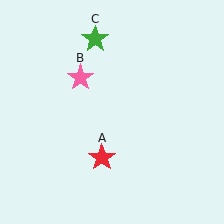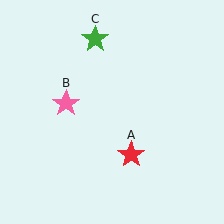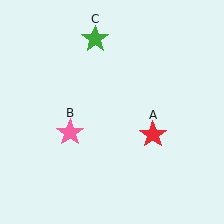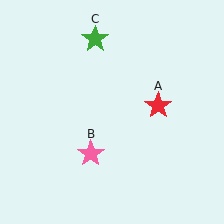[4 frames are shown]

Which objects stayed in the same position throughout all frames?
Green star (object C) remained stationary.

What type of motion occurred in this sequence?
The red star (object A), pink star (object B) rotated counterclockwise around the center of the scene.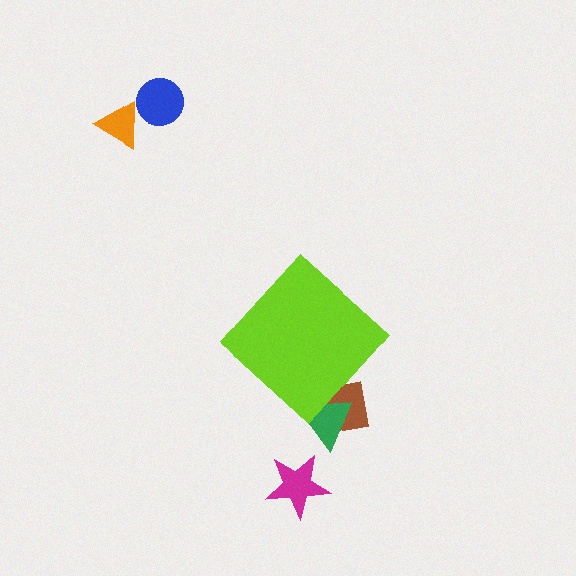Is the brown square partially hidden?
Yes, the brown square is partially hidden behind the lime diamond.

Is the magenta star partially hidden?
No, the magenta star is fully visible.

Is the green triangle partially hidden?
Yes, the green triangle is partially hidden behind the lime diamond.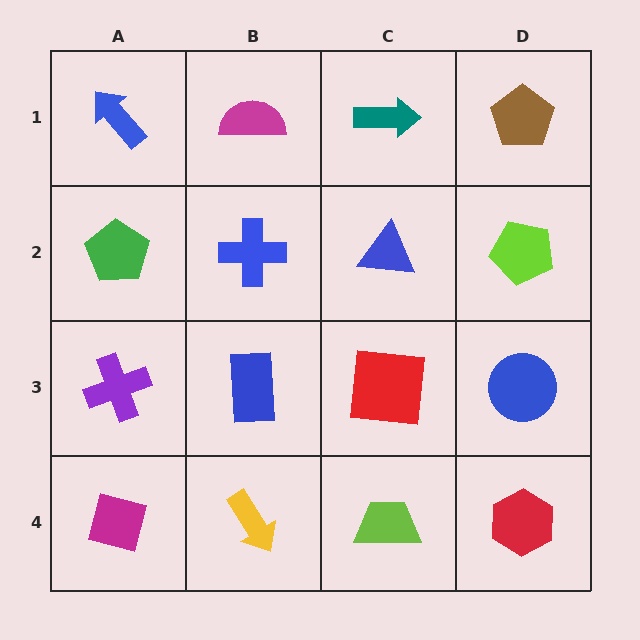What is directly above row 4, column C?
A red square.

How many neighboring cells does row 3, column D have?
3.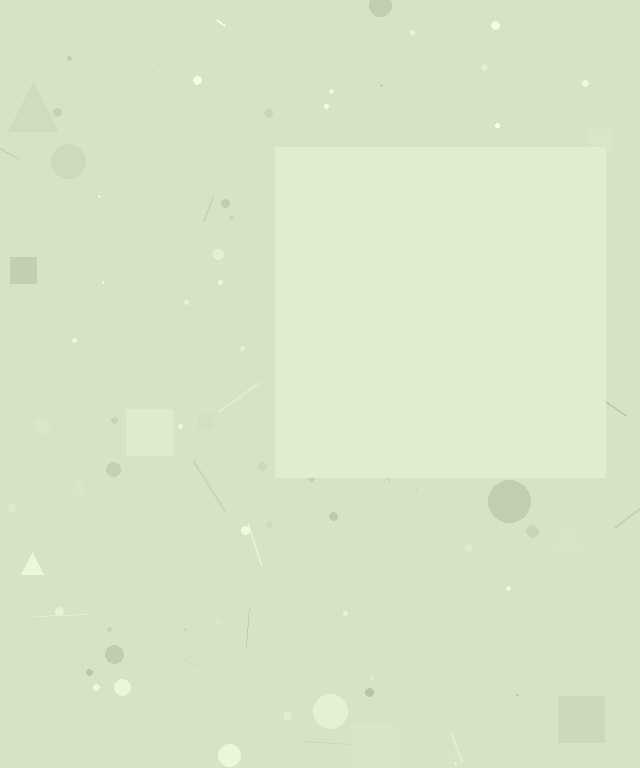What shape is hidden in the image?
A square is hidden in the image.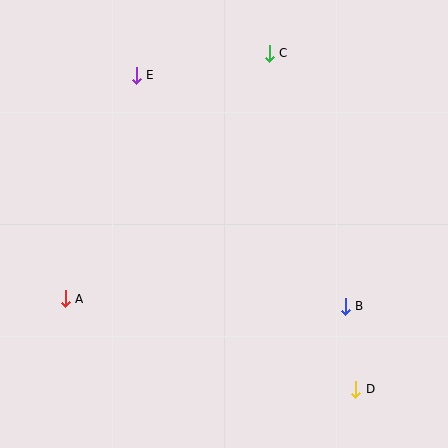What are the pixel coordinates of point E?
Point E is at (136, 75).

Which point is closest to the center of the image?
Point B at (345, 306) is closest to the center.